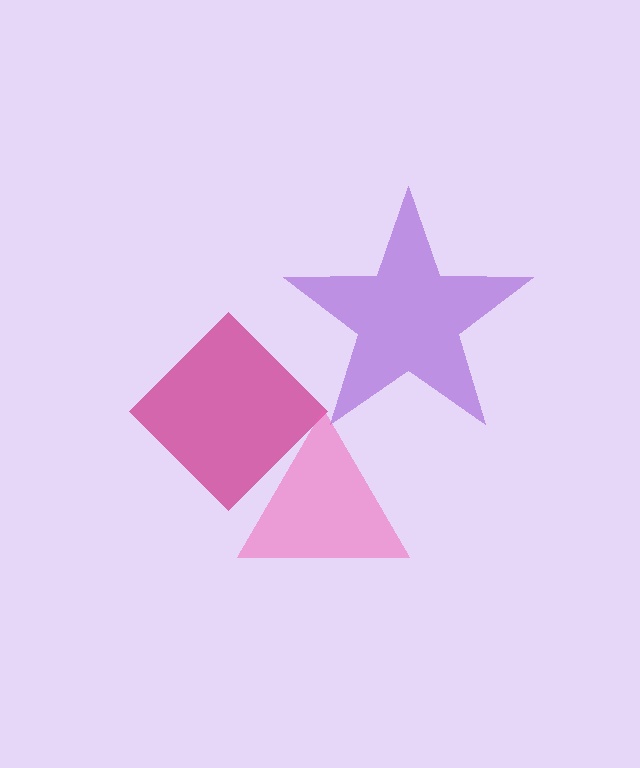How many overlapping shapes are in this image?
There are 3 overlapping shapes in the image.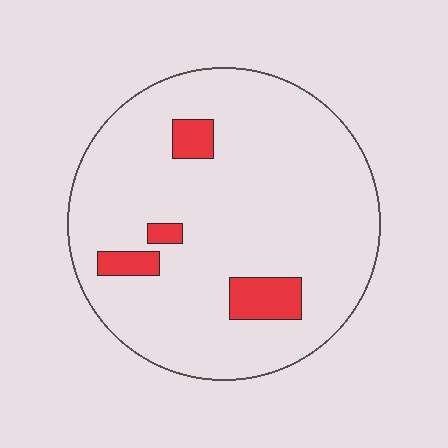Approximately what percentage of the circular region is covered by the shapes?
Approximately 10%.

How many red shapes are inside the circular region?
4.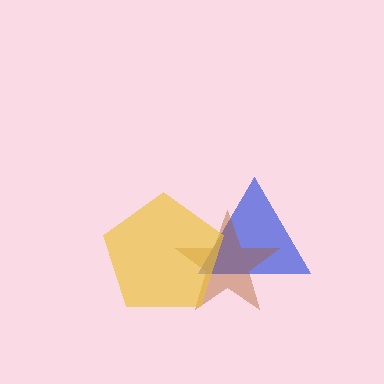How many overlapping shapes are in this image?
There are 3 overlapping shapes in the image.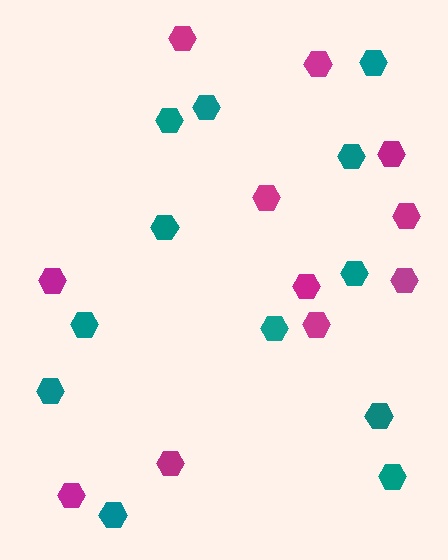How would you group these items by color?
There are 2 groups: one group of magenta hexagons (11) and one group of teal hexagons (12).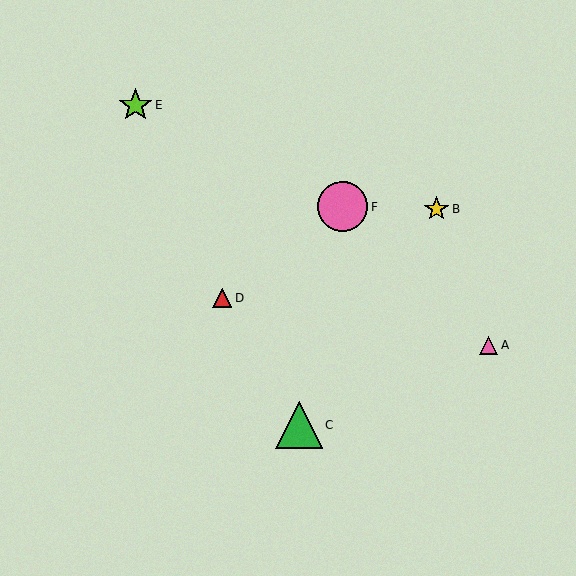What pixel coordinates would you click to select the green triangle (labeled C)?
Click at (299, 425) to select the green triangle C.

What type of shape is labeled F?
Shape F is a pink circle.